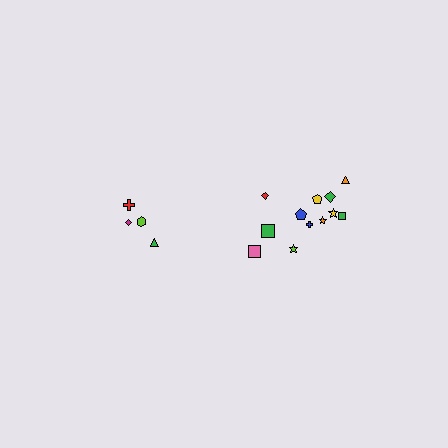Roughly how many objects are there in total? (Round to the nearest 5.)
Roughly 15 objects in total.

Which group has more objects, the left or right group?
The right group.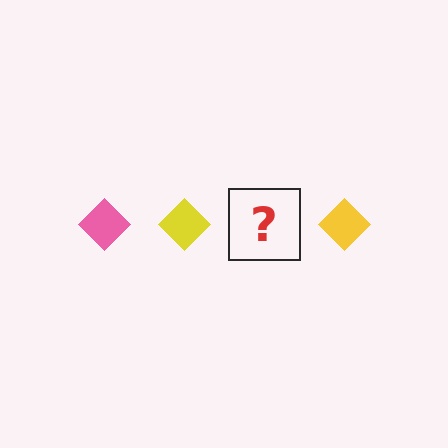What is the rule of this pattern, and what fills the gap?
The rule is that the pattern cycles through pink, yellow diamonds. The gap should be filled with a pink diamond.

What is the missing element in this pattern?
The missing element is a pink diamond.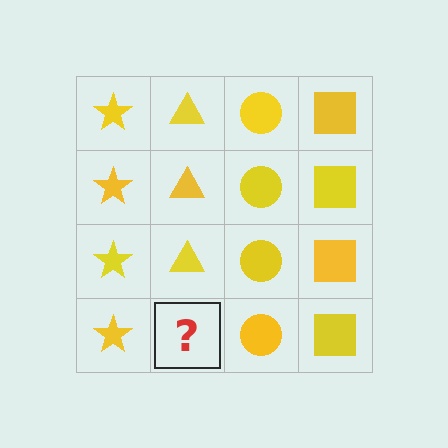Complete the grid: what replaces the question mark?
The question mark should be replaced with a yellow triangle.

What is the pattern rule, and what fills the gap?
The rule is that each column has a consistent shape. The gap should be filled with a yellow triangle.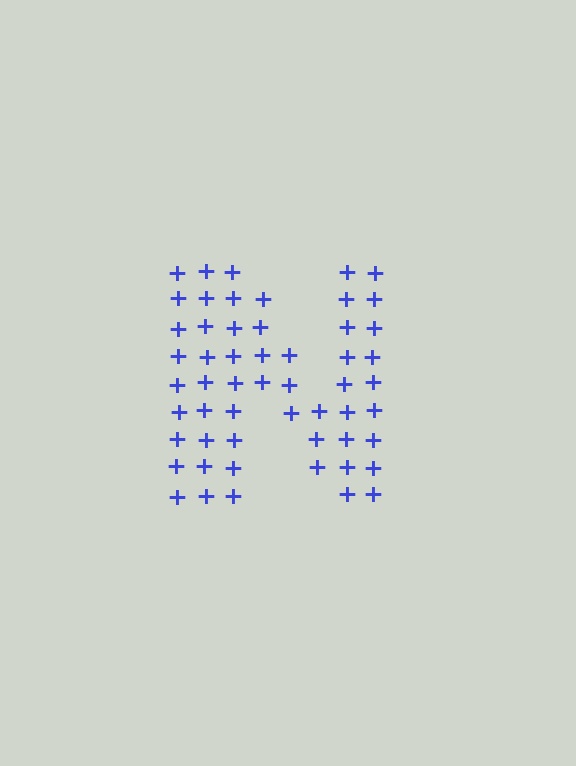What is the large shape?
The large shape is the letter N.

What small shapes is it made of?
It is made of small plus signs.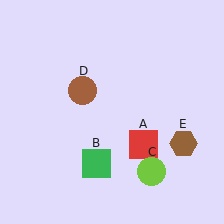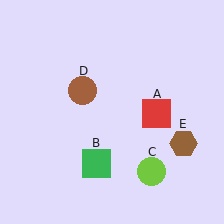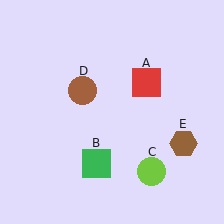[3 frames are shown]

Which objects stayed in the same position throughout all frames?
Green square (object B) and lime circle (object C) and brown circle (object D) and brown hexagon (object E) remained stationary.